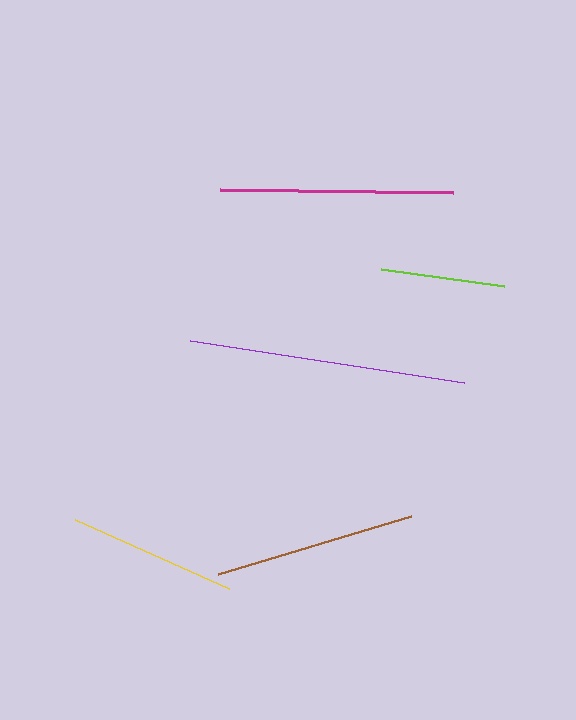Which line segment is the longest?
The purple line is the longest at approximately 277 pixels.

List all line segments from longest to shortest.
From longest to shortest: purple, magenta, brown, yellow, lime.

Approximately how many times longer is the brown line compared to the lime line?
The brown line is approximately 1.6 times the length of the lime line.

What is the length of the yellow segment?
The yellow segment is approximately 169 pixels long.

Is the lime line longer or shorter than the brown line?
The brown line is longer than the lime line.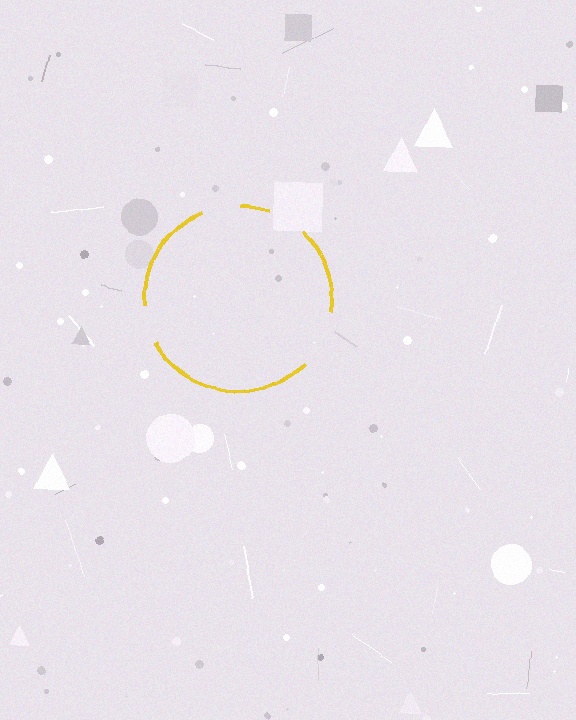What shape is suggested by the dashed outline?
The dashed outline suggests a circle.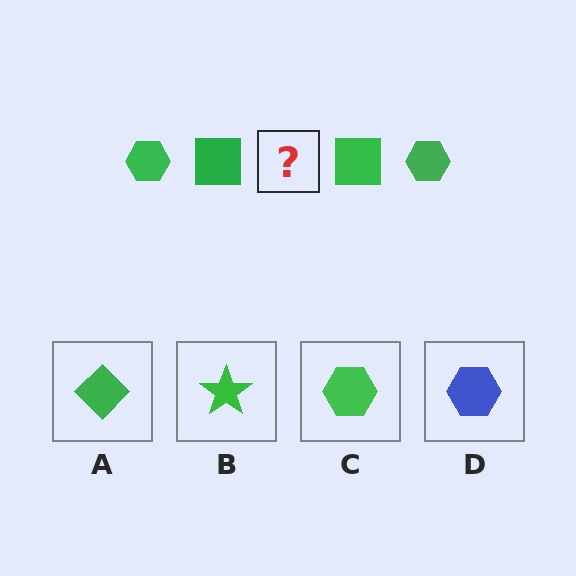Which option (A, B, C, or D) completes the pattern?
C.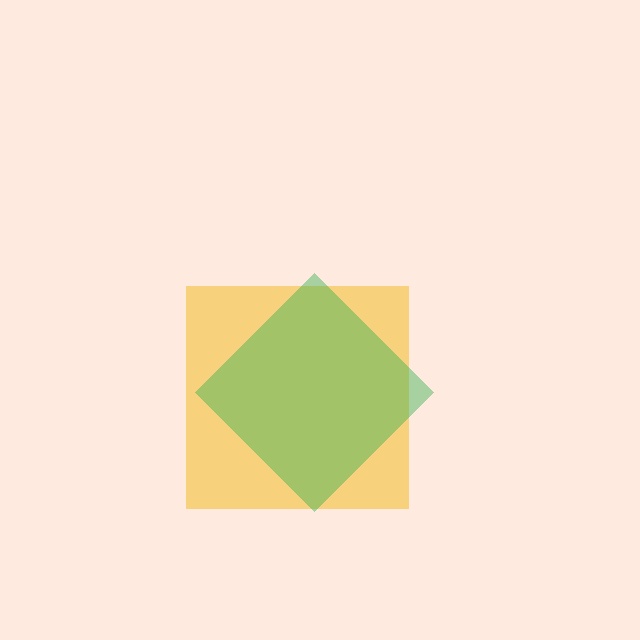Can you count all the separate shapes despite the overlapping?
Yes, there are 2 separate shapes.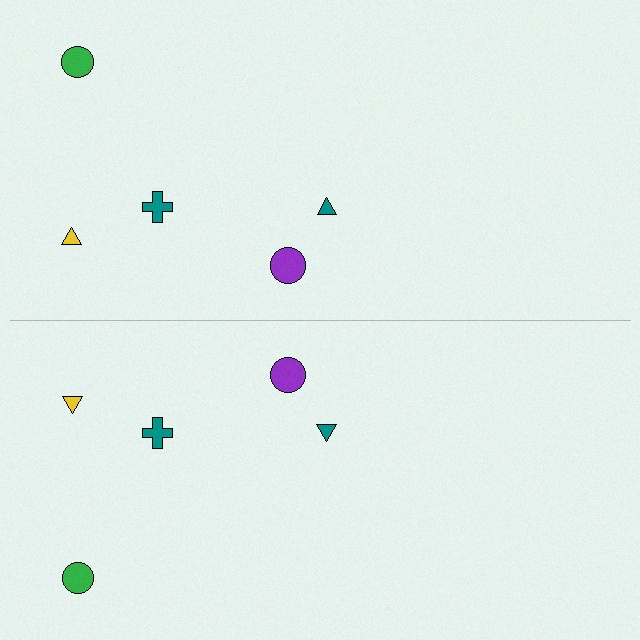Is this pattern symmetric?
Yes, this pattern has bilateral (reflection) symmetry.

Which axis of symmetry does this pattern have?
The pattern has a horizontal axis of symmetry running through the center of the image.